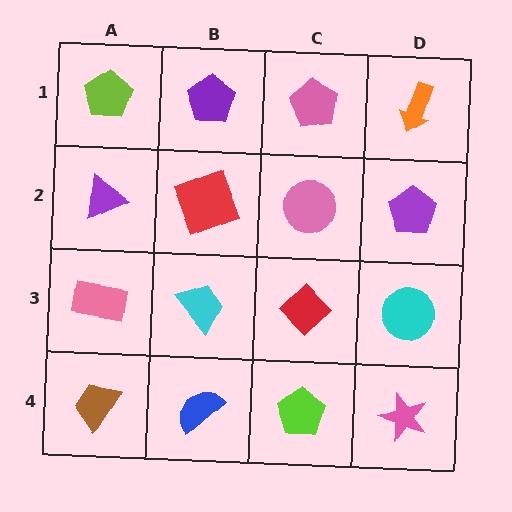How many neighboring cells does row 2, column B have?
4.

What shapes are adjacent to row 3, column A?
A purple triangle (row 2, column A), a brown trapezoid (row 4, column A), a cyan trapezoid (row 3, column B).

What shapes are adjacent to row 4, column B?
A cyan trapezoid (row 3, column B), a brown trapezoid (row 4, column A), a lime pentagon (row 4, column C).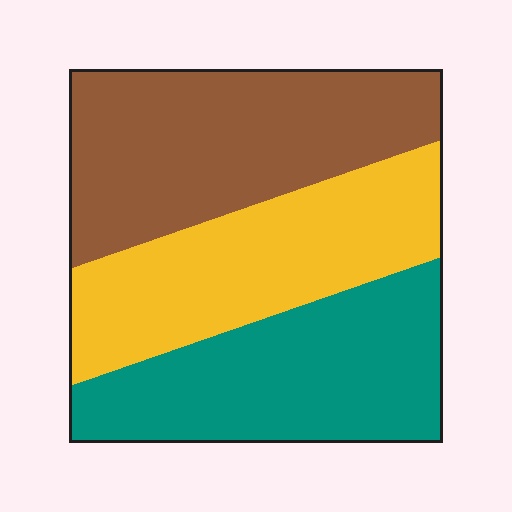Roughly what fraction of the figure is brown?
Brown takes up about three eighths (3/8) of the figure.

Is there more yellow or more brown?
Brown.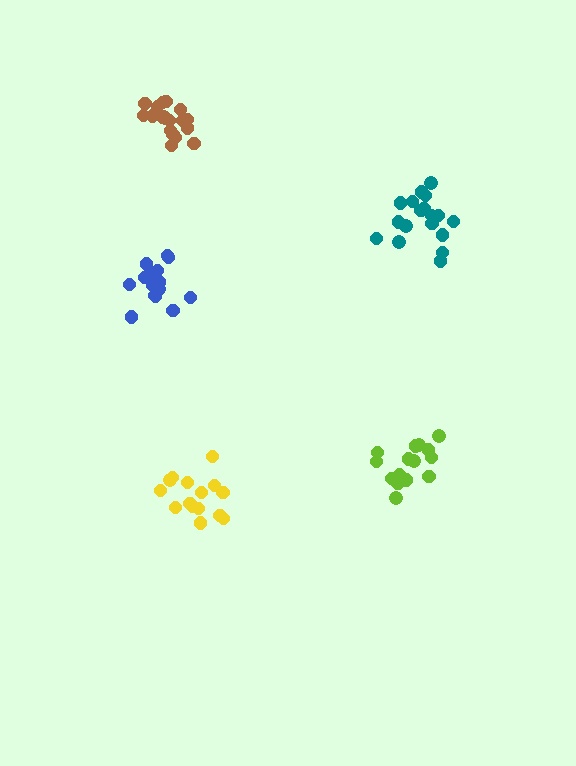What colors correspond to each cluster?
The clusters are colored: blue, lime, brown, teal, yellow.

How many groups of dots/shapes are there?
There are 5 groups.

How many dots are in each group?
Group 1: 16 dots, Group 2: 16 dots, Group 3: 19 dots, Group 4: 18 dots, Group 5: 15 dots (84 total).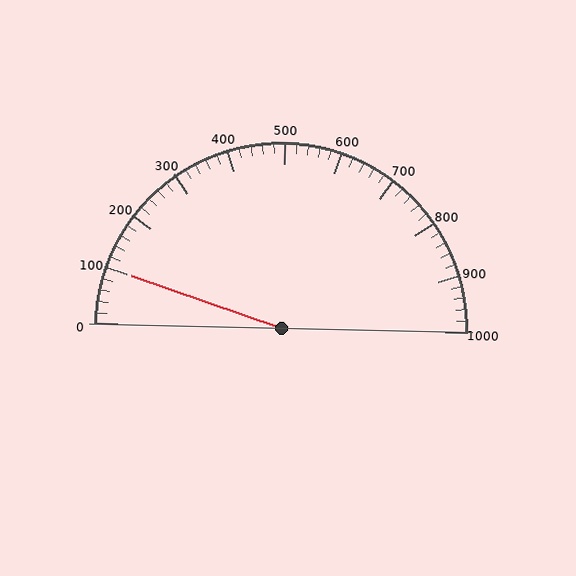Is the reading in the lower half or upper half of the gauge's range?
The reading is in the lower half of the range (0 to 1000).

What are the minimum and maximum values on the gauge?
The gauge ranges from 0 to 1000.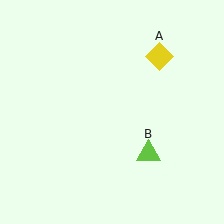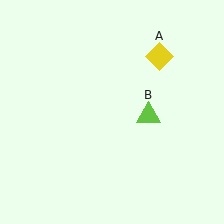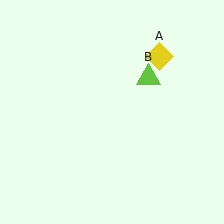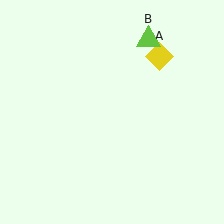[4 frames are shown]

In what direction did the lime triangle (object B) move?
The lime triangle (object B) moved up.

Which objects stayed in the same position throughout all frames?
Yellow diamond (object A) remained stationary.